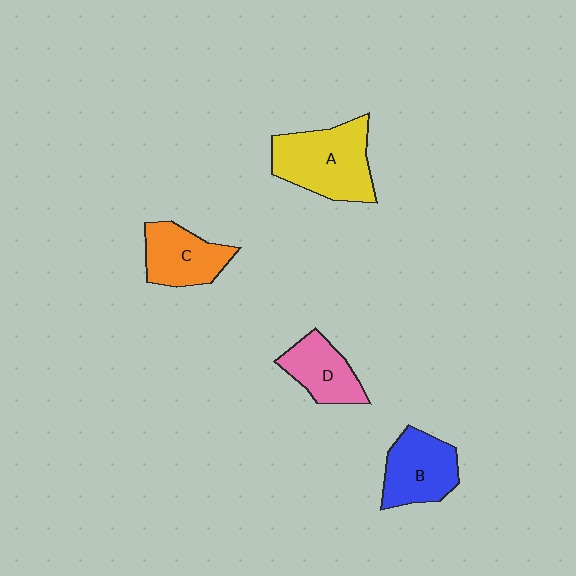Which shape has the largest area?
Shape A (yellow).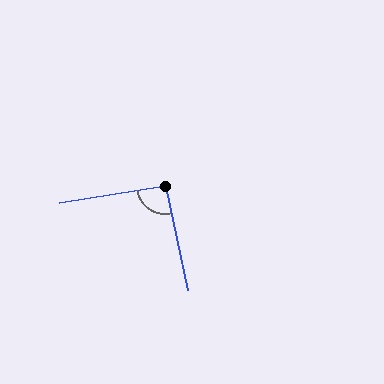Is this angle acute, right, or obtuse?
It is approximately a right angle.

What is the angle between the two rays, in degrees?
Approximately 93 degrees.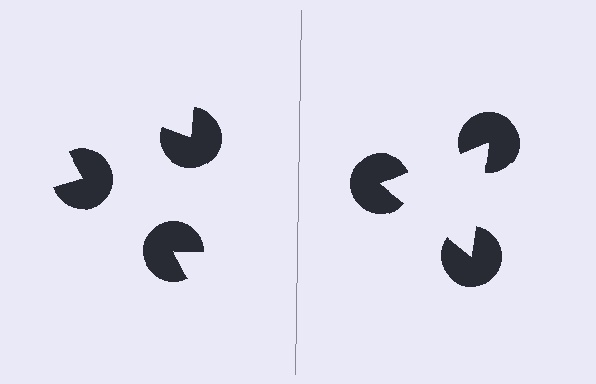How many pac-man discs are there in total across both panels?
6 — 3 on each side.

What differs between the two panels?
The pac-man discs are positioned identically on both sides; only the wedge orientations differ. On the right they align to a triangle; on the left they are misaligned.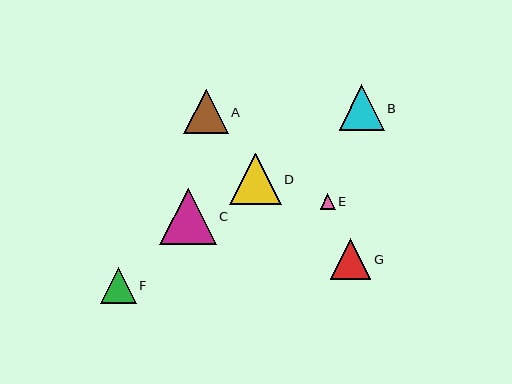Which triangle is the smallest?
Triangle E is the smallest with a size of approximately 15 pixels.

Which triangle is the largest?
Triangle C is the largest with a size of approximately 56 pixels.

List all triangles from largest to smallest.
From largest to smallest: C, D, B, A, G, F, E.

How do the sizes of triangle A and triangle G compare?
Triangle A and triangle G are approximately the same size.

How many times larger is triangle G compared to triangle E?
Triangle G is approximately 2.7 times the size of triangle E.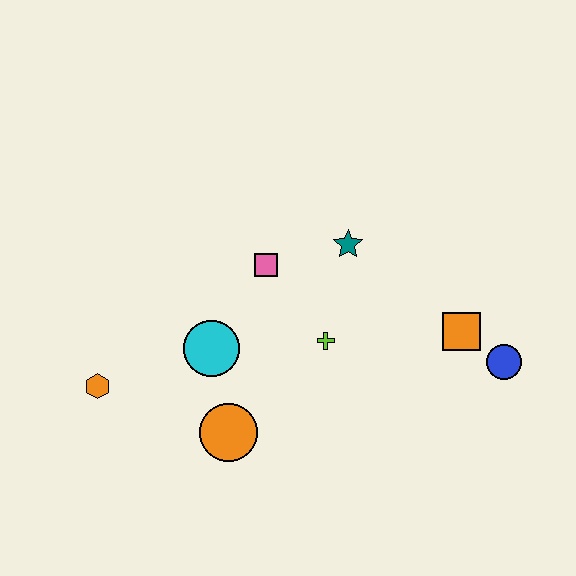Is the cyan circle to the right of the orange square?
No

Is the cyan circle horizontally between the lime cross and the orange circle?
No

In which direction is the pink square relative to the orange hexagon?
The pink square is to the right of the orange hexagon.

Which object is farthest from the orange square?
The orange hexagon is farthest from the orange square.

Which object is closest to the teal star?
The pink square is closest to the teal star.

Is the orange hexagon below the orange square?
Yes